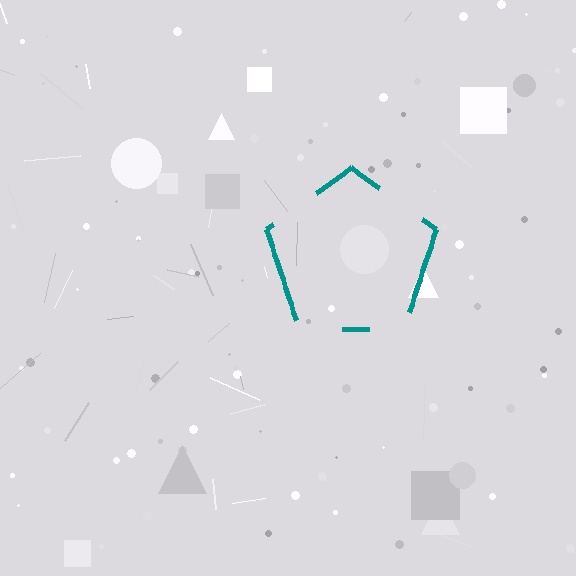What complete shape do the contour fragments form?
The contour fragments form a pentagon.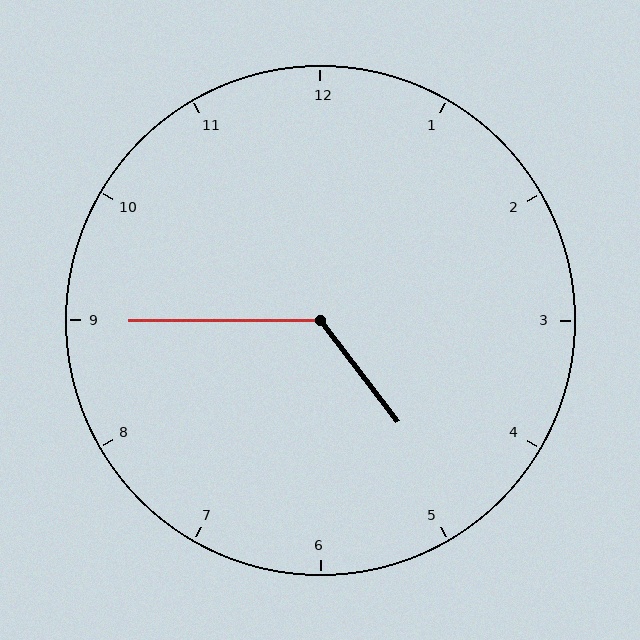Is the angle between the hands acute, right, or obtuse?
It is obtuse.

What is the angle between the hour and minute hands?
Approximately 128 degrees.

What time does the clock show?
4:45.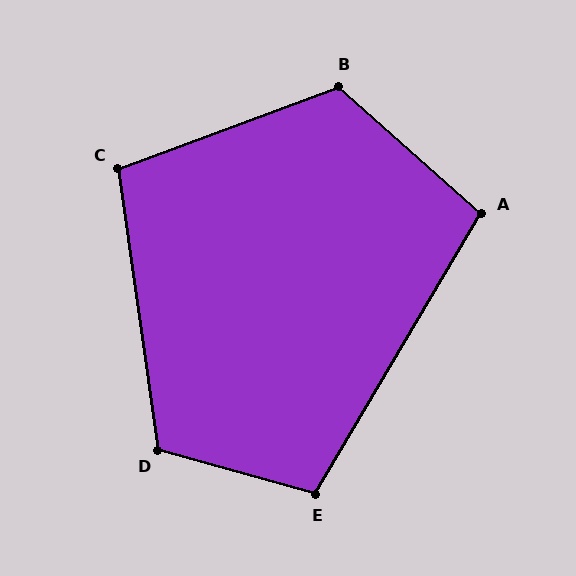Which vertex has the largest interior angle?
B, at approximately 118 degrees.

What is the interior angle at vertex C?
Approximately 102 degrees (obtuse).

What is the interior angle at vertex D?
Approximately 114 degrees (obtuse).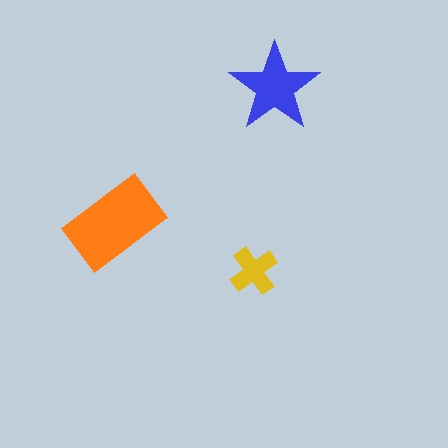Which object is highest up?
The blue star is topmost.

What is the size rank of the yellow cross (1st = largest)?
3rd.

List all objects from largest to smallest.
The orange rectangle, the blue star, the yellow cross.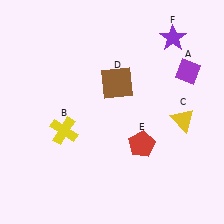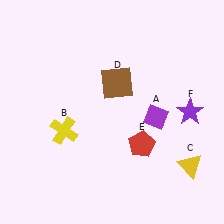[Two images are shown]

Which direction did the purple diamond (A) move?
The purple diamond (A) moved down.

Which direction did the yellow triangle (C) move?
The yellow triangle (C) moved down.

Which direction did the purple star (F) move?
The purple star (F) moved down.